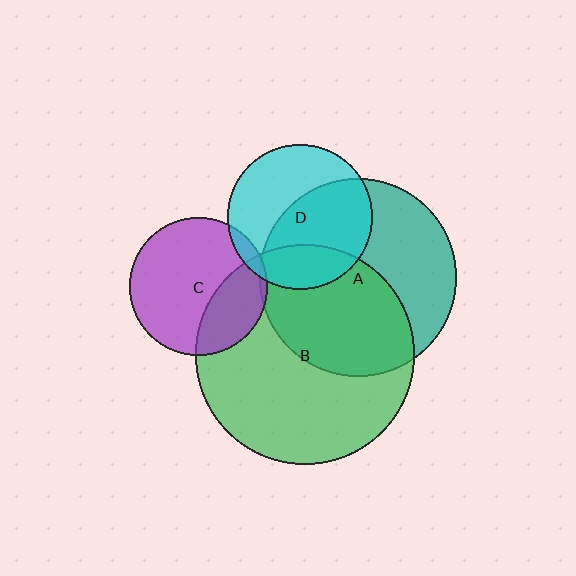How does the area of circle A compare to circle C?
Approximately 2.1 times.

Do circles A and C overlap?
Yes.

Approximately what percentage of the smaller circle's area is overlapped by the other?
Approximately 5%.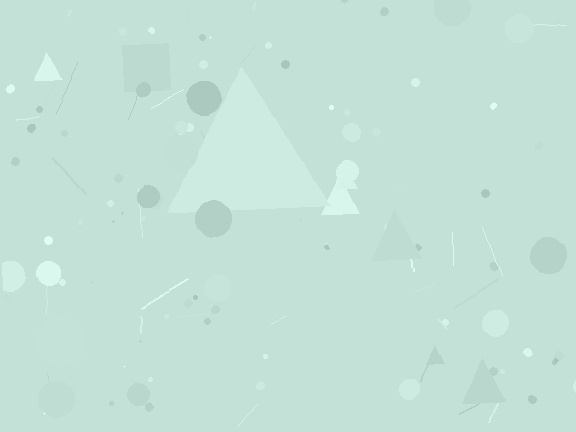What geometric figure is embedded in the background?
A triangle is embedded in the background.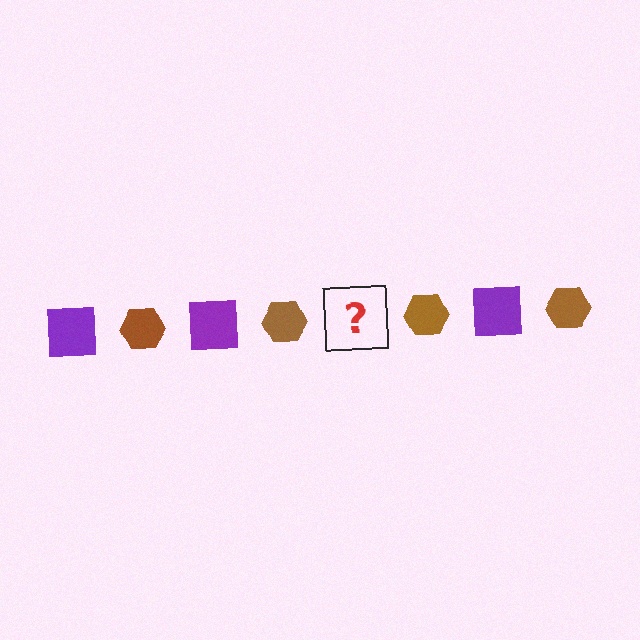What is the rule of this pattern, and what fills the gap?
The rule is that the pattern alternates between purple square and brown hexagon. The gap should be filled with a purple square.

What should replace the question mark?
The question mark should be replaced with a purple square.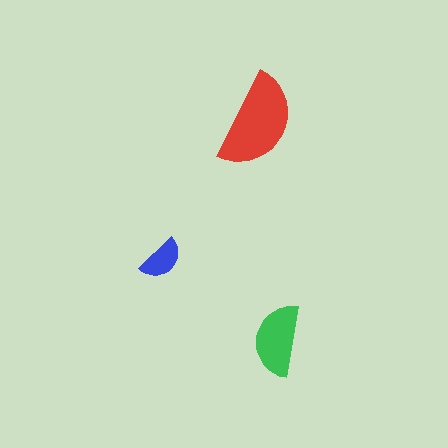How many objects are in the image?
There are 3 objects in the image.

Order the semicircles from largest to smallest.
the red one, the green one, the blue one.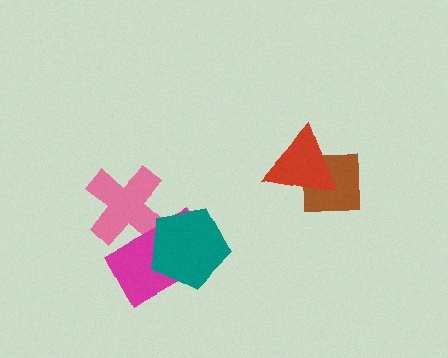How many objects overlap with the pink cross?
2 objects overlap with the pink cross.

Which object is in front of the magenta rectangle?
The teal pentagon is in front of the magenta rectangle.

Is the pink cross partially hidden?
Yes, it is partially covered by another shape.